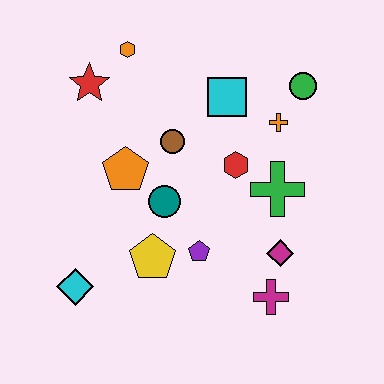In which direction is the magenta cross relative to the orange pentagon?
The magenta cross is to the right of the orange pentagon.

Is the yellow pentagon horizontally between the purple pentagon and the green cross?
No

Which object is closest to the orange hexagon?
The red star is closest to the orange hexagon.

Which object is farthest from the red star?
The magenta cross is farthest from the red star.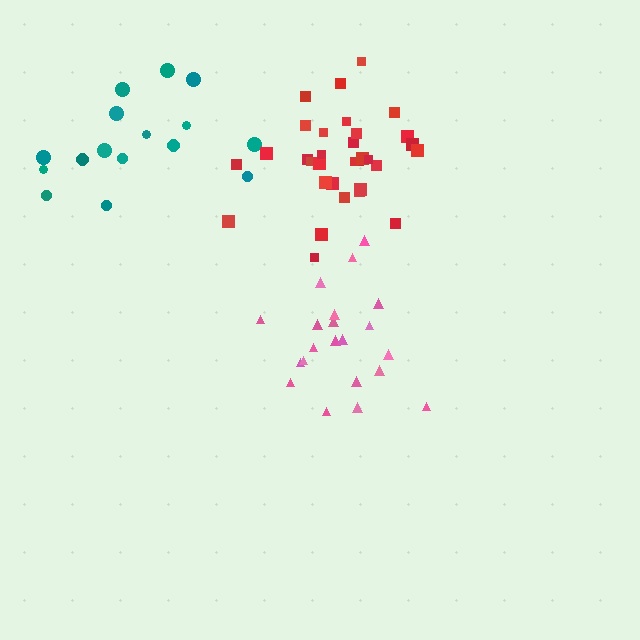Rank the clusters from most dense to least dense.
red, pink, teal.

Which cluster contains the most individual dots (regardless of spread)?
Red (32).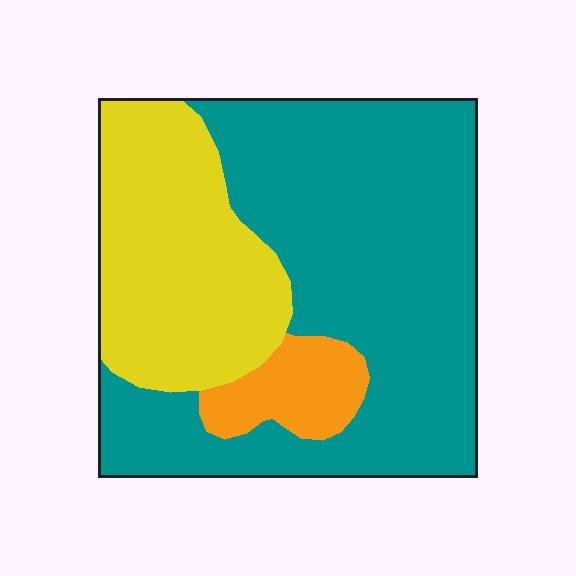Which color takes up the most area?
Teal, at roughly 60%.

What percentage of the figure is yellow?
Yellow covers around 30% of the figure.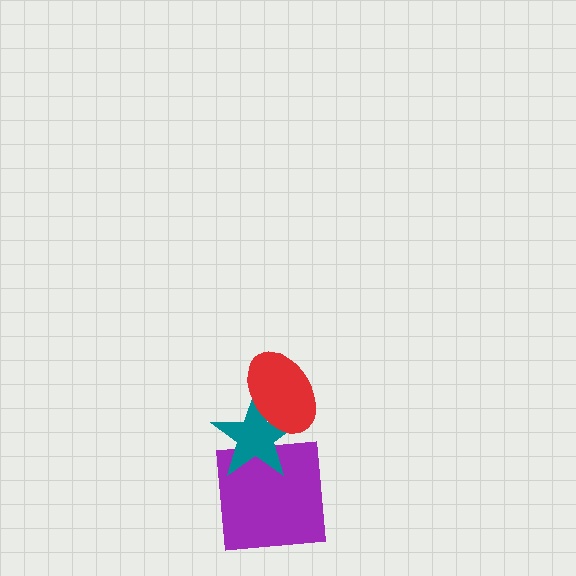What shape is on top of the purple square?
The teal star is on top of the purple square.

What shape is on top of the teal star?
The red ellipse is on top of the teal star.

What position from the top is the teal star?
The teal star is 2nd from the top.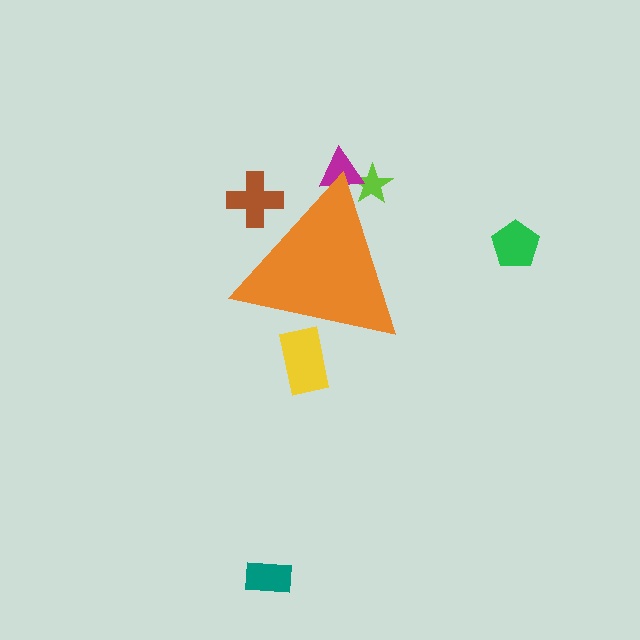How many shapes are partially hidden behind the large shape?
4 shapes are partially hidden.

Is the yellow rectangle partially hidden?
Yes, the yellow rectangle is partially hidden behind the orange triangle.